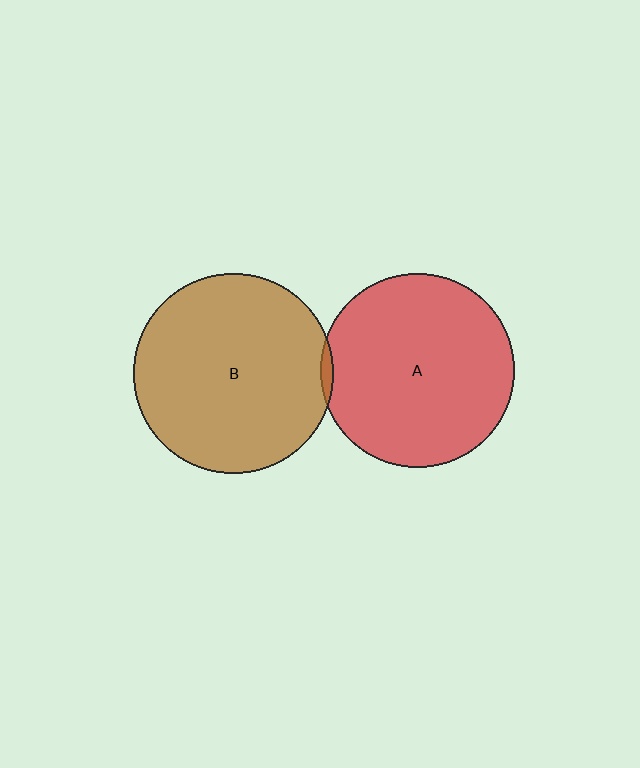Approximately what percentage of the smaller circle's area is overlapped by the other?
Approximately 5%.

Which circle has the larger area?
Circle B (brown).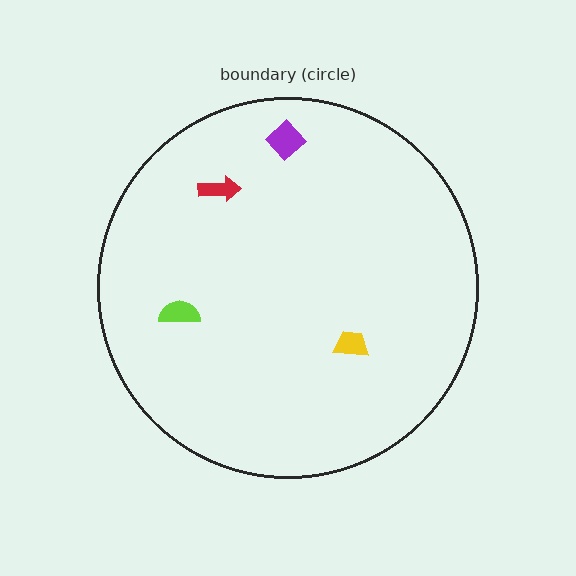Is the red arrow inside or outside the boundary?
Inside.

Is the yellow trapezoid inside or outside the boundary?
Inside.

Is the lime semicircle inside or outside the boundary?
Inside.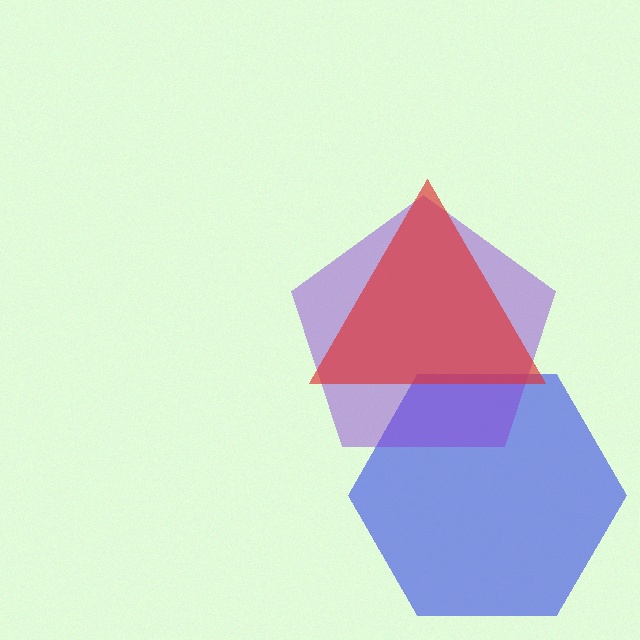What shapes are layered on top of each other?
The layered shapes are: a blue hexagon, a purple pentagon, a red triangle.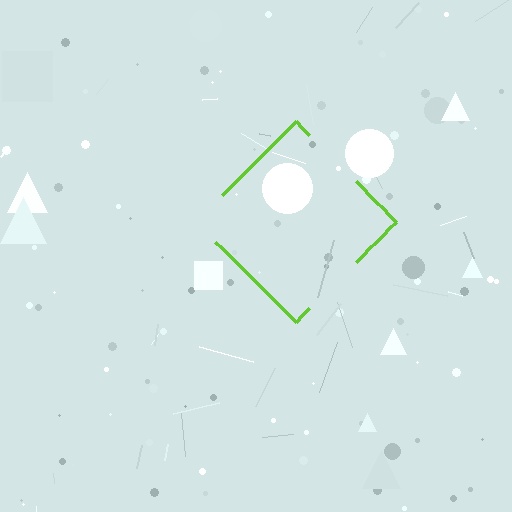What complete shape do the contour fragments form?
The contour fragments form a diamond.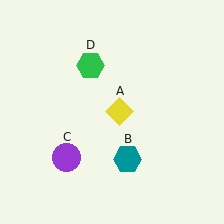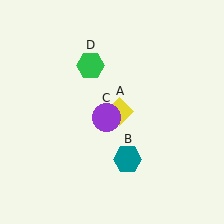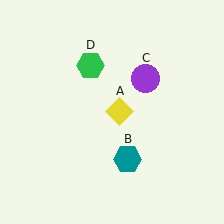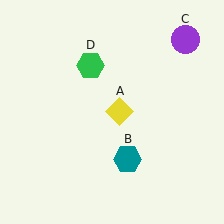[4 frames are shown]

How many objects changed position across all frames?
1 object changed position: purple circle (object C).